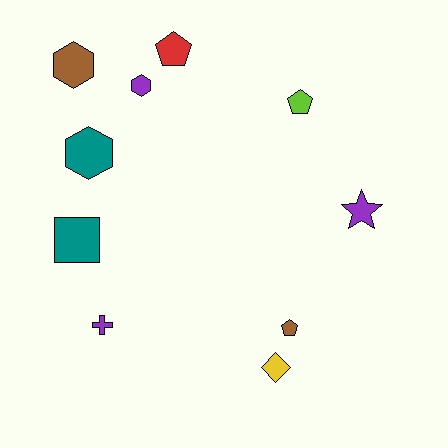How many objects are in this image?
There are 10 objects.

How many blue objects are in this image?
There are no blue objects.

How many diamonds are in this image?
There is 1 diamond.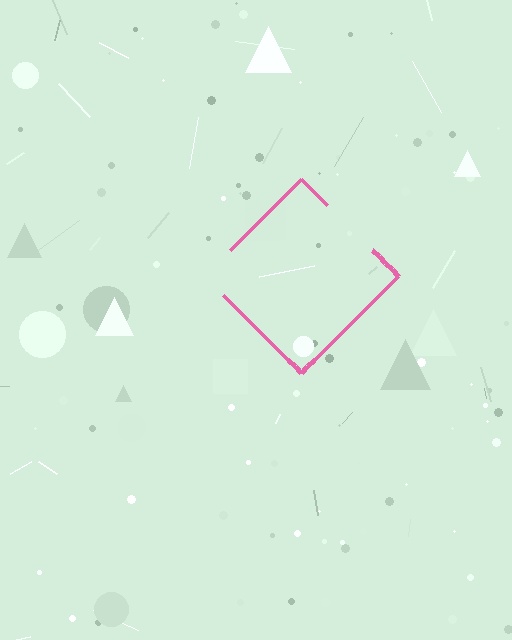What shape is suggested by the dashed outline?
The dashed outline suggests a diamond.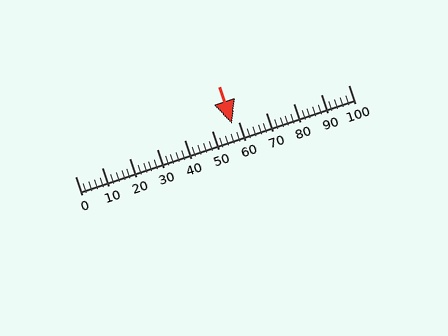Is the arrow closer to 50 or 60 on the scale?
The arrow is closer to 60.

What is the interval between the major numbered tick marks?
The major tick marks are spaced 10 units apart.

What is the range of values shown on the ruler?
The ruler shows values from 0 to 100.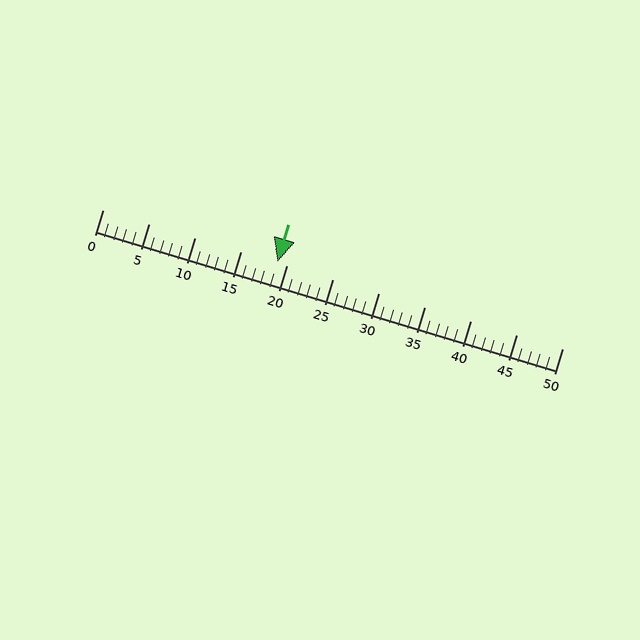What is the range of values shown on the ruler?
The ruler shows values from 0 to 50.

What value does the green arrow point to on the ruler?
The green arrow points to approximately 19.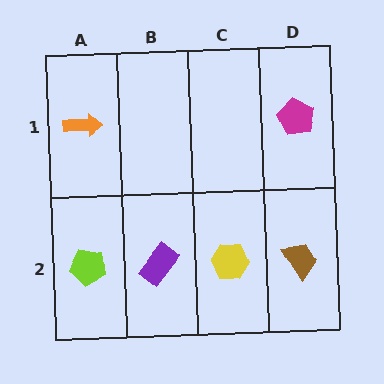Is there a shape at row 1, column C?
No, that cell is empty.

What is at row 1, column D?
A magenta pentagon.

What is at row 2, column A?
A lime pentagon.